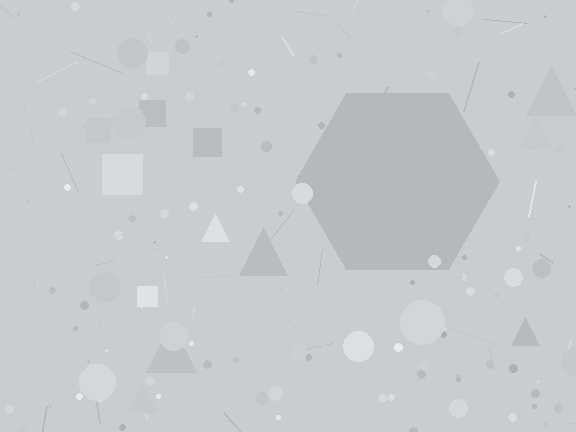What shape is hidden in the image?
A hexagon is hidden in the image.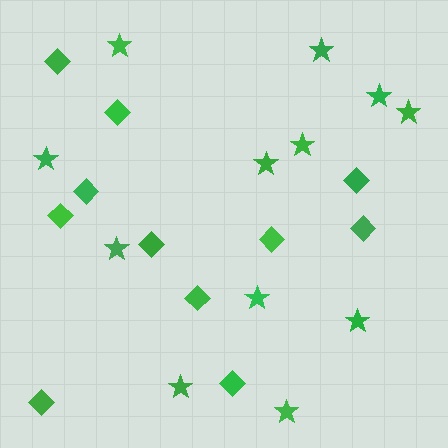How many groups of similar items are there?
There are 2 groups: one group of stars (12) and one group of diamonds (11).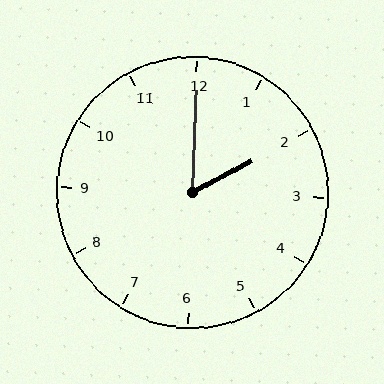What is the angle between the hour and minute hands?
Approximately 60 degrees.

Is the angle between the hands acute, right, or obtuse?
It is acute.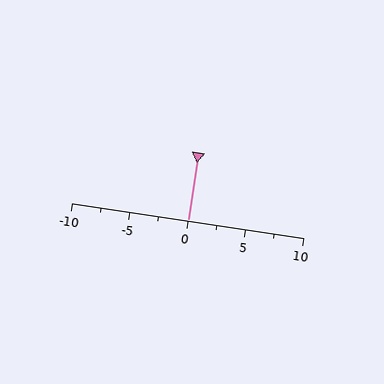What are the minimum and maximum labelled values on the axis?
The axis runs from -10 to 10.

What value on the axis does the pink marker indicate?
The marker indicates approximately 0.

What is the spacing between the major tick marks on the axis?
The major ticks are spaced 5 apart.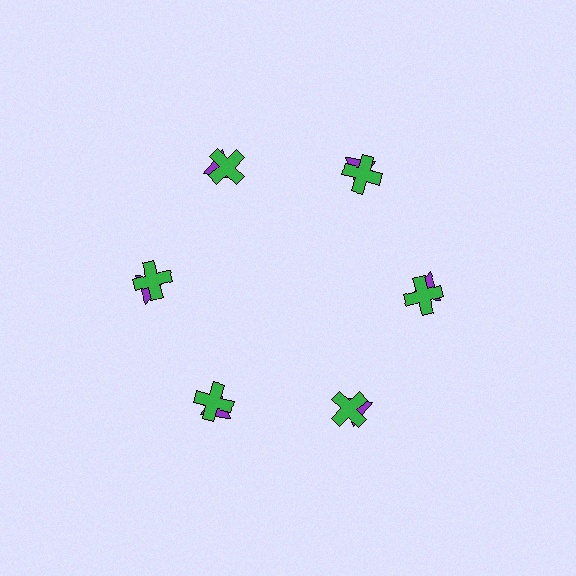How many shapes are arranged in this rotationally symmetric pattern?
There are 12 shapes, arranged in 6 groups of 2.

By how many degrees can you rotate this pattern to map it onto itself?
The pattern maps onto itself every 60 degrees of rotation.